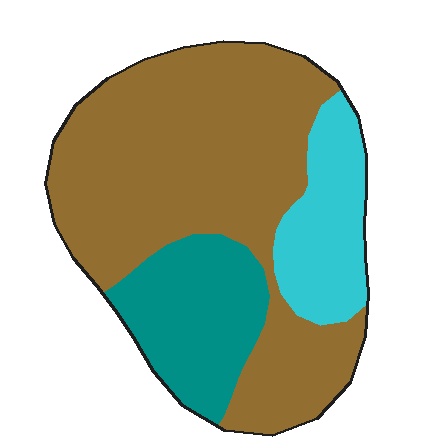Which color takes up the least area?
Cyan, at roughly 15%.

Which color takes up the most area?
Brown, at roughly 65%.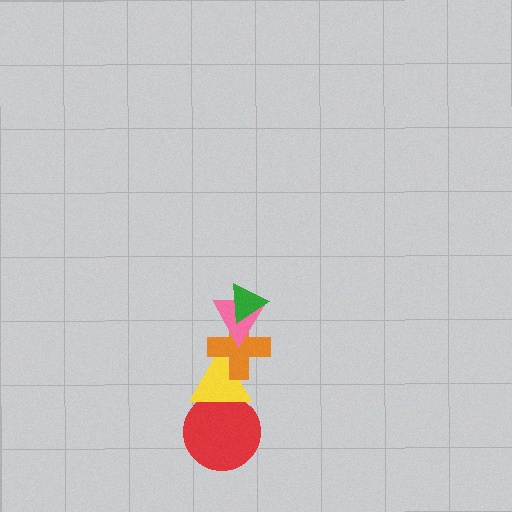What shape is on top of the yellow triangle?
The orange cross is on top of the yellow triangle.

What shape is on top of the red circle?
The yellow triangle is on top of the red circle.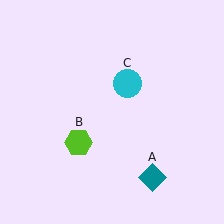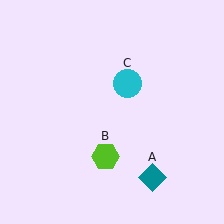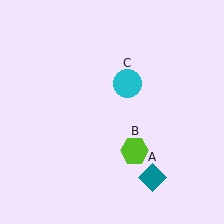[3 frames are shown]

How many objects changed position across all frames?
1 object changed position: lime hexagon (object B).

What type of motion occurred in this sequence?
The lime hexagon (object B) rotated counterclockwise around the center of the scene.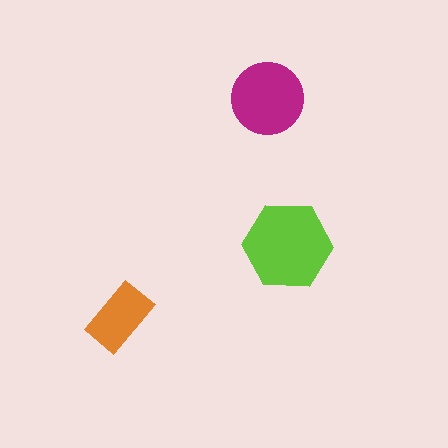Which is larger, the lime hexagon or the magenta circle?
The lime hexagon.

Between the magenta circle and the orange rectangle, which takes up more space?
The magenta circle.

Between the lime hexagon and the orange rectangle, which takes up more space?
The lime hexagon.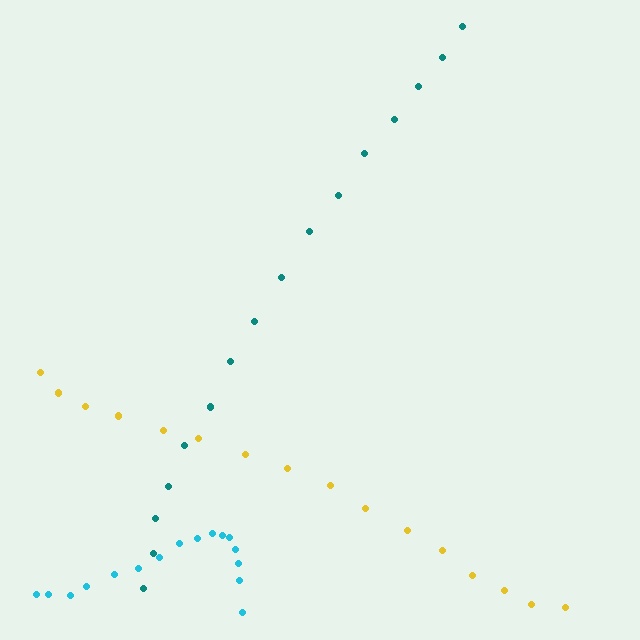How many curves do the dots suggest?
There are 3 distinct paths.